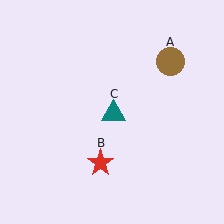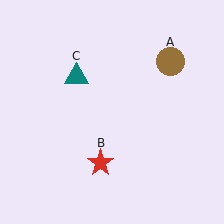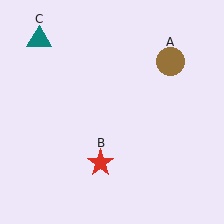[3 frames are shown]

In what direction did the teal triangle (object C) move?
The teal triangle (object C) moved up and to the left.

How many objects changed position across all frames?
1 object changed position: teal triangle (object C).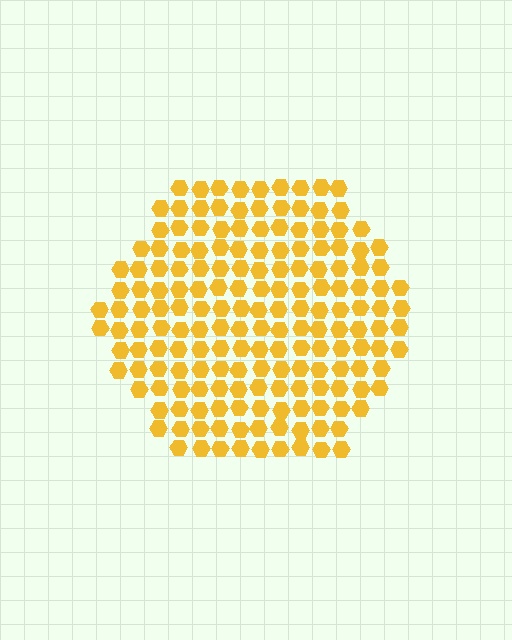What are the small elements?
The small elements are hexagons.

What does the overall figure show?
The overall figure shows a hexagon.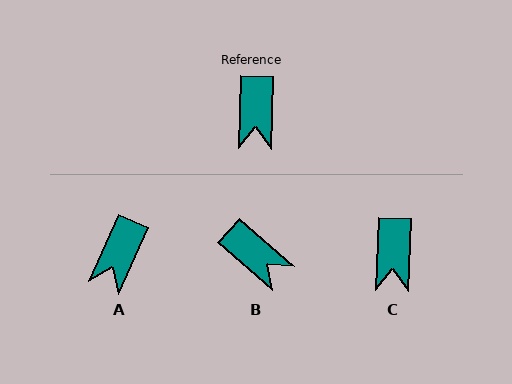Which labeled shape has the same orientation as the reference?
C.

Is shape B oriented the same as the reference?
No, it is off by about 51 degrees.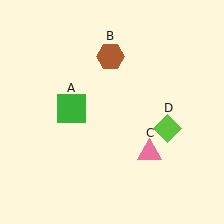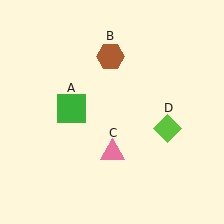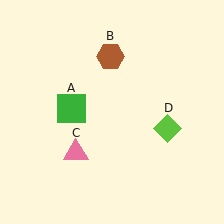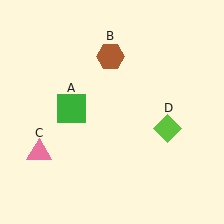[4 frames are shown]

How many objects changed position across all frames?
1 object changed position: pink triangle (object C).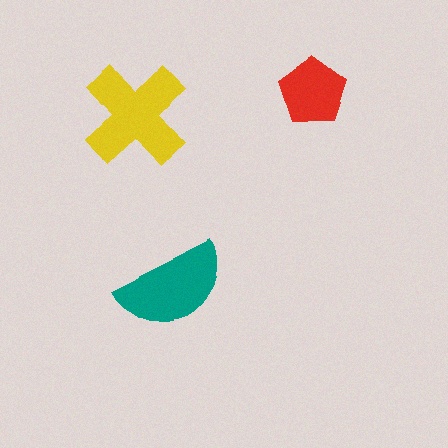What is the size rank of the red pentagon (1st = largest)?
3rd.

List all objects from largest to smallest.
The yellow cross, the teal semicircle, the red pentagon.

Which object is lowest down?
The teal semicircle is bottommost.